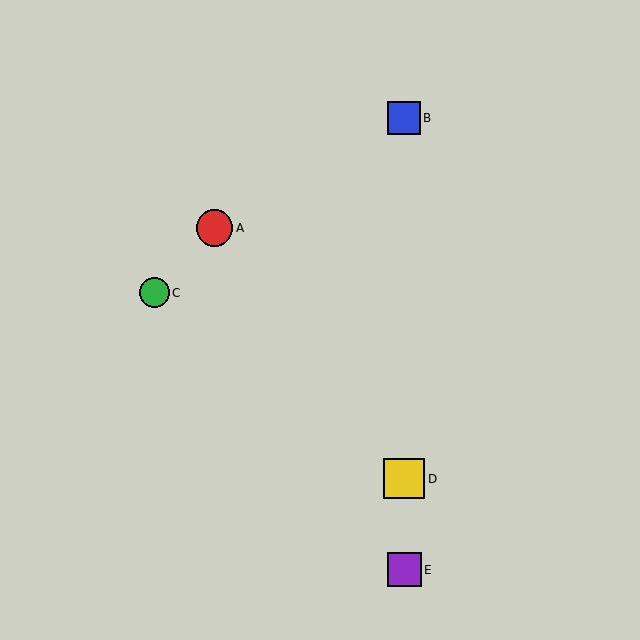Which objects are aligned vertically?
Objects B, D, E are aligned vertically.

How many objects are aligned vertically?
3 objects (B, D, E) are aligned vertically.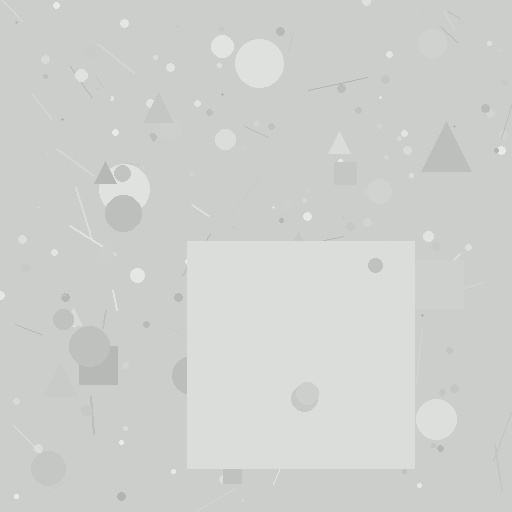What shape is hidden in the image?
A square is hidden in the image.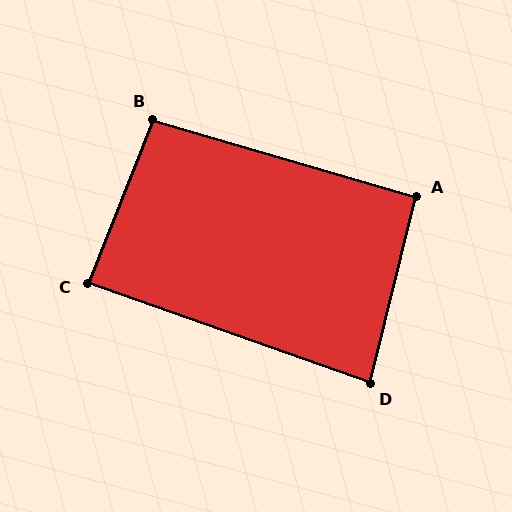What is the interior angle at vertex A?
Approximately 92 degrees (approximately right).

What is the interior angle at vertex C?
Approximately 88 degrees (approximately right).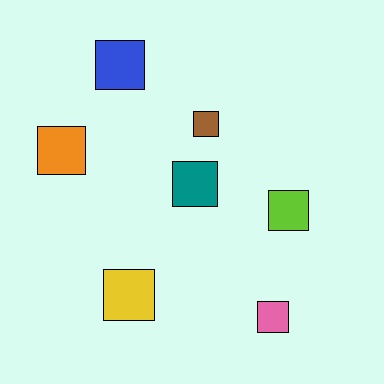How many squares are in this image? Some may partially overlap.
There are 7 squares.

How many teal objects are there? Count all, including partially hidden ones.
There is 1 teal object.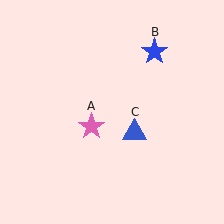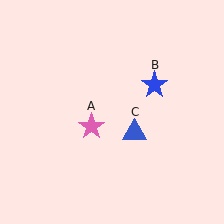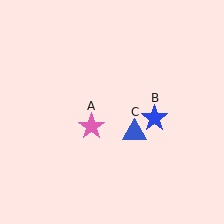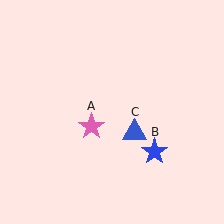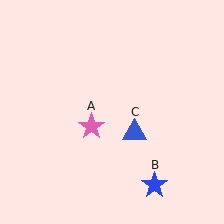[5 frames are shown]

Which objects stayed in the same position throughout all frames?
Pink star (object A) and blue triangle (object C) remained stationary.